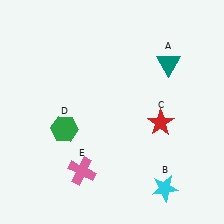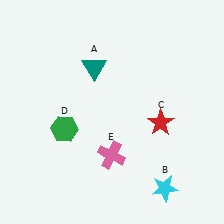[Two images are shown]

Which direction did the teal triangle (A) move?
The teal triangle (A) moved left.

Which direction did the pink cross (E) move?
The pink cross (E) moved right.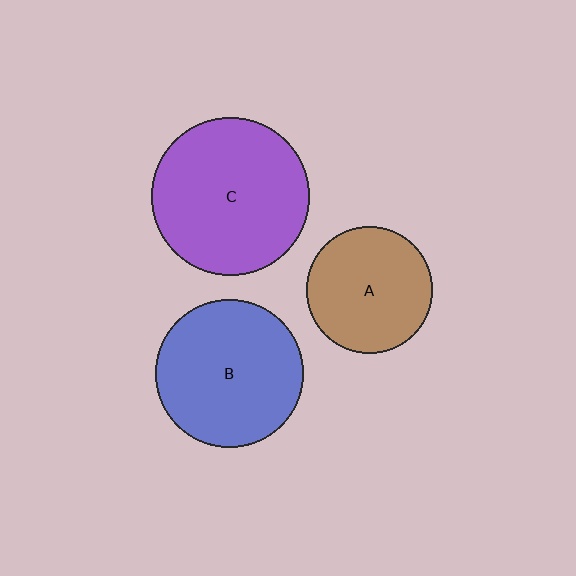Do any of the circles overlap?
No, none of the circles overlap.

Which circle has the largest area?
Circle C (purple).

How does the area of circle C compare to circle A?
Approximately 1.6 times.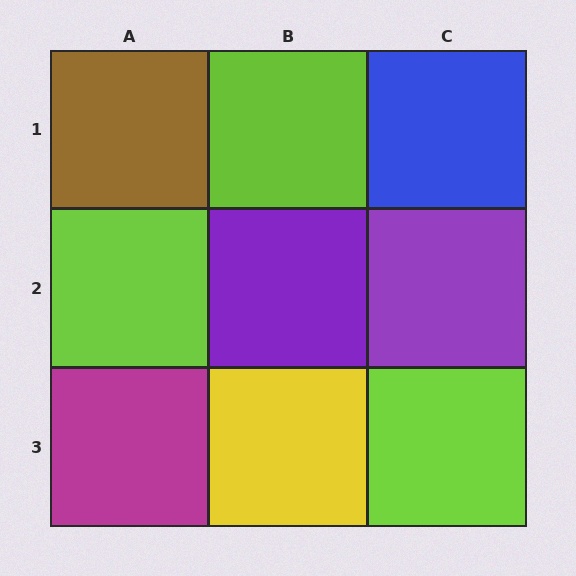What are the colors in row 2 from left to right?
Lime, purple, purple.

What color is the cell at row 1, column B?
Lime.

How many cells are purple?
2 cells are purple.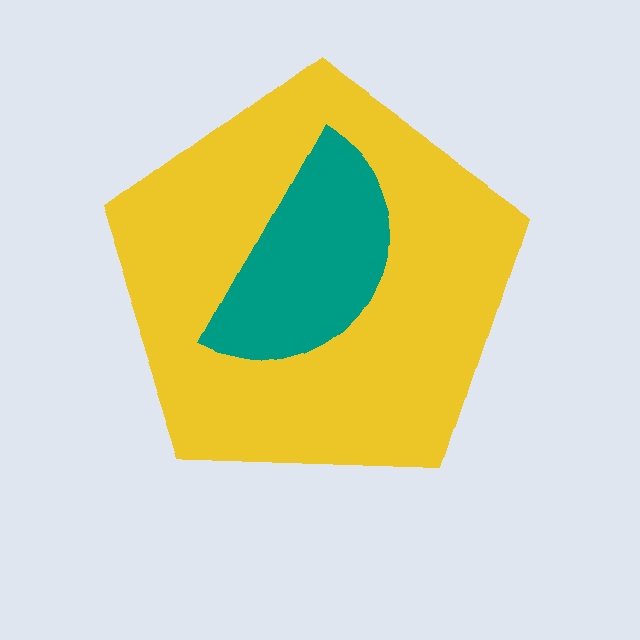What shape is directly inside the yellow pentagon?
The teal semicircle.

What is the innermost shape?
The teal semicircle.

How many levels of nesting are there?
2.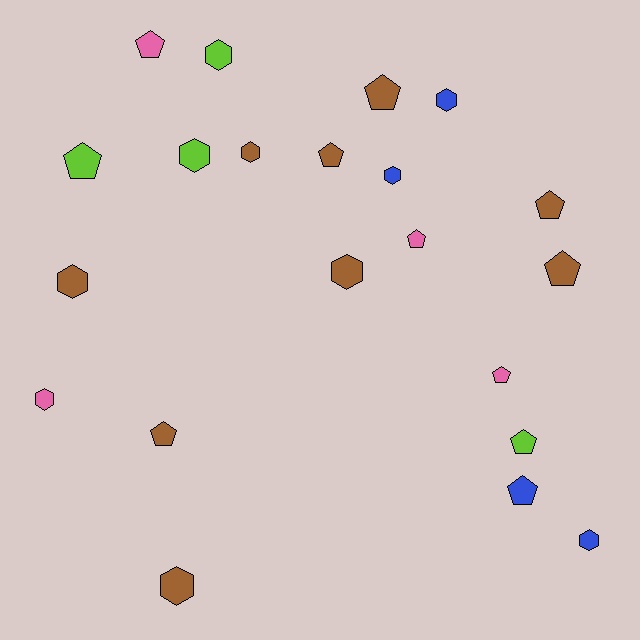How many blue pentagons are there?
There is 1 blue pentagon.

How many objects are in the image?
There are 21 objects.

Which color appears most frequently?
Brown, with 9 objects.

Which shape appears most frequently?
Pentagon, with 11 objects.